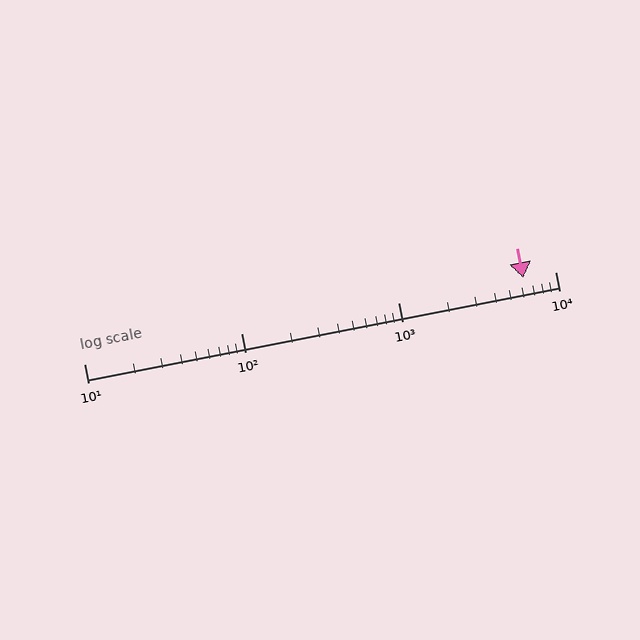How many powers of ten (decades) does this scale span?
The scale spans 3 decades, from 10 to 10000.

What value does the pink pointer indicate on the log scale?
The pointer indicates approximately 6300.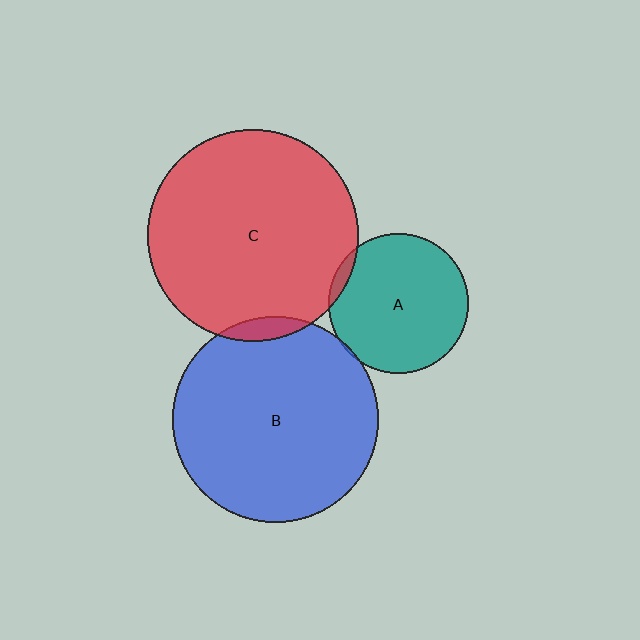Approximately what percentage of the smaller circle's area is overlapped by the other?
Approximately 5%.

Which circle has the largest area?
Circle C (red).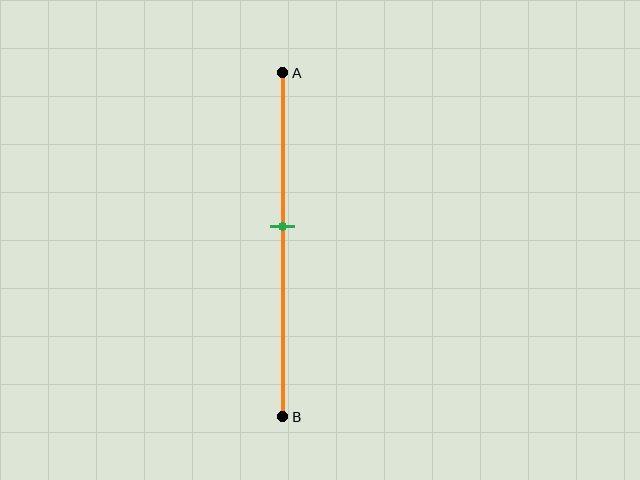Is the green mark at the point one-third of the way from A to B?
No, the mark is at about 45% from A, not at the 33% one-third point.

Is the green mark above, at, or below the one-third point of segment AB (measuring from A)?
The green mark is below the one-third point of segment AB.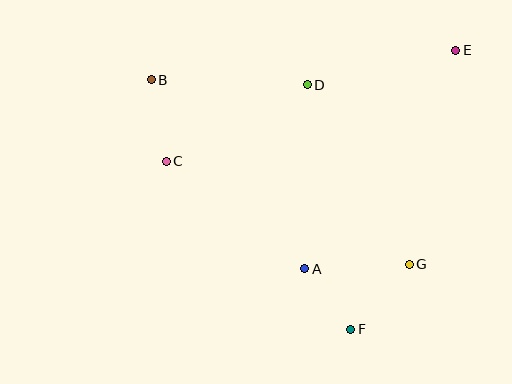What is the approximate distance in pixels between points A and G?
The distance between A and G is approximately 105 pixels.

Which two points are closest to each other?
Points A and F are closest to each other.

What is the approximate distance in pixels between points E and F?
The distance between E and F is approximately 298 pixels.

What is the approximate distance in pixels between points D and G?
The distance between D and G is approximately 206 pixels.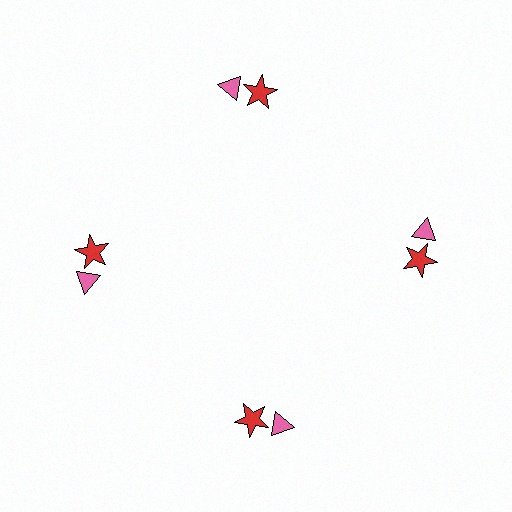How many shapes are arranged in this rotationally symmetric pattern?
There are 8 shapes, arranged in 4 groups of 2.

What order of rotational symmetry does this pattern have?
This pattern has 4-fold rotational symmetry.